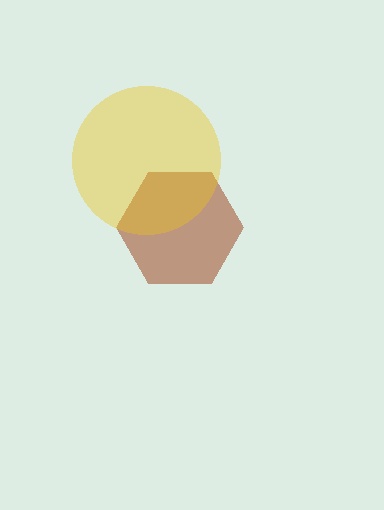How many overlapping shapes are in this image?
There are 2 overlapping shapes in the image.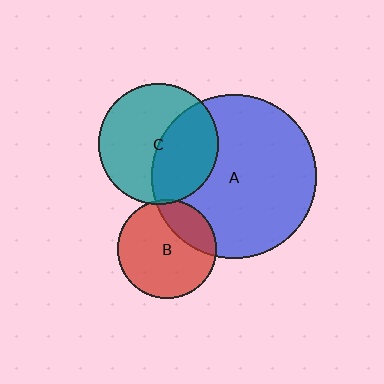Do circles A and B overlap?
Yes.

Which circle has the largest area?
Circle A (blue).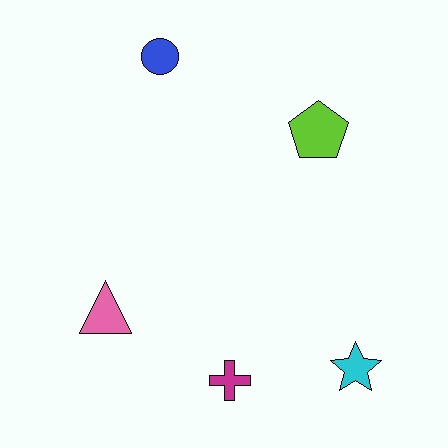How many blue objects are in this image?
There is 1 blue object.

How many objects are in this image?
There are 5 objects.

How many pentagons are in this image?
There is 1 pentagon.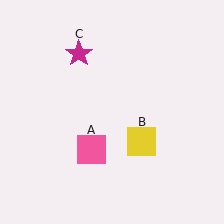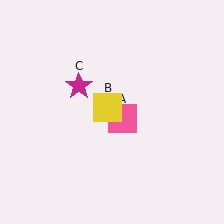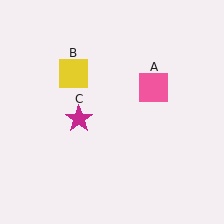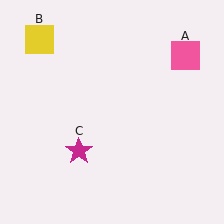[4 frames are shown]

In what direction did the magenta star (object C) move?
The magenta star (object C) moved down.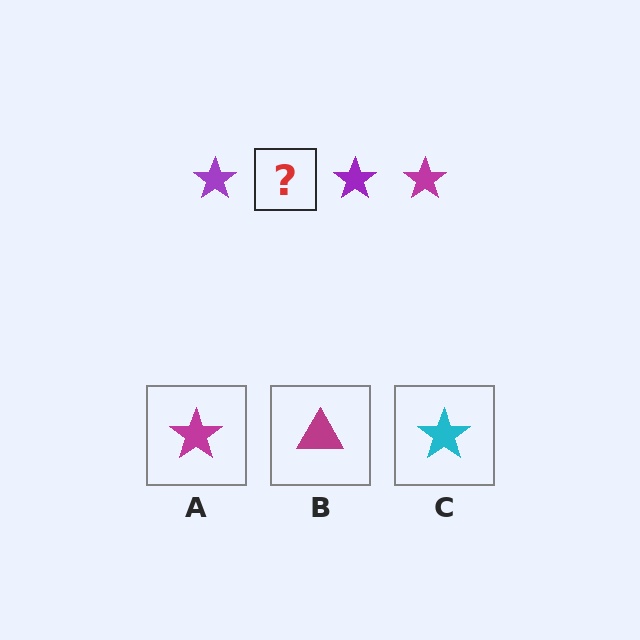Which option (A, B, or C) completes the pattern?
A.